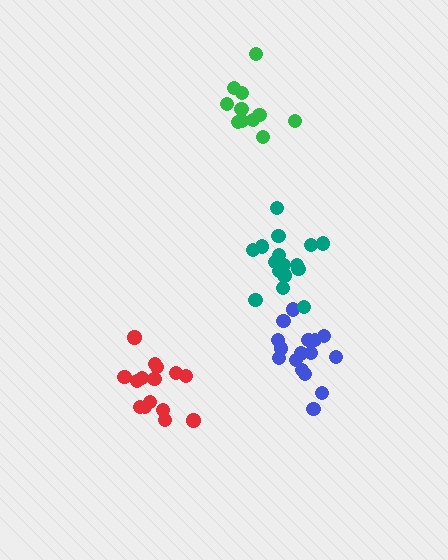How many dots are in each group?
Group 1: 16 dots, Group 2: 15 dots, Group 3: 11 dots, Group 4: 16 dots (58 total).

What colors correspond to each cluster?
The clusters are colored: blue, red, green, teal.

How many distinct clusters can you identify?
There are 4 distinct clusters.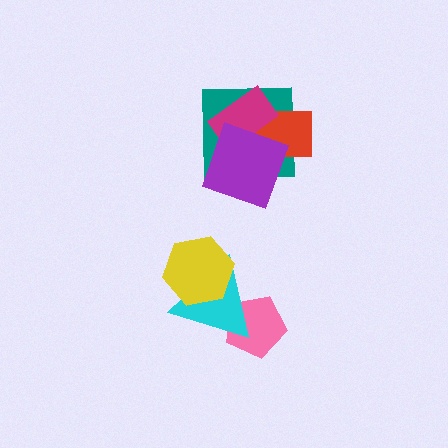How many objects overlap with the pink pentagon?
1 object overlaps with the pink pentagon.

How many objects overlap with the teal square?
3 objects overlap with the teal square.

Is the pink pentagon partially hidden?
Yes, it is partially covered by another shape.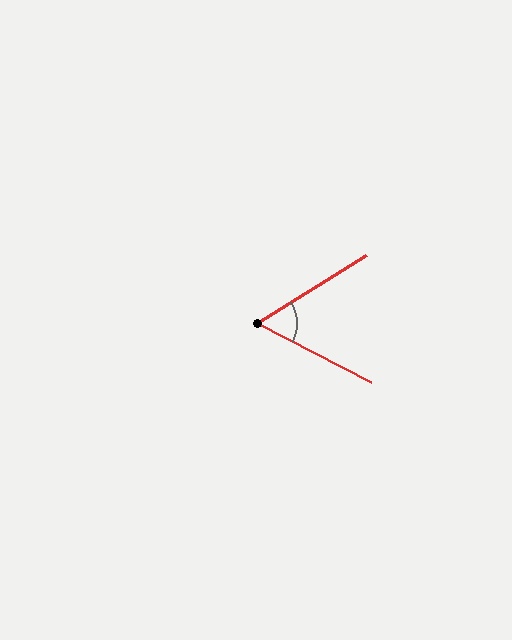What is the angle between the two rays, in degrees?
Approximately 59 degrees.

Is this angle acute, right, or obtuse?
It is acute.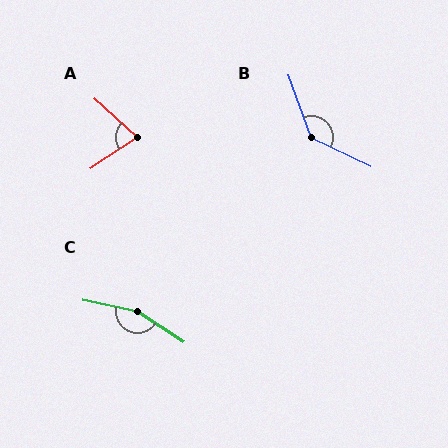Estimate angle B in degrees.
Approximately 136 degrees.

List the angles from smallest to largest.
A (76°), B (136°), C (159°).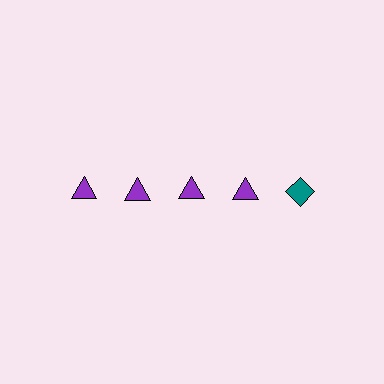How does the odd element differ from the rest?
It differs in both color (teal instead of purple) and shape (diamond instead of triangle).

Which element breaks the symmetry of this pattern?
The teal diamond in the top row, rightmost column breaks the symmetry. All other shapes are purple triangles.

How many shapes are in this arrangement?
There are 5 shapes arranged in a grid pattern.